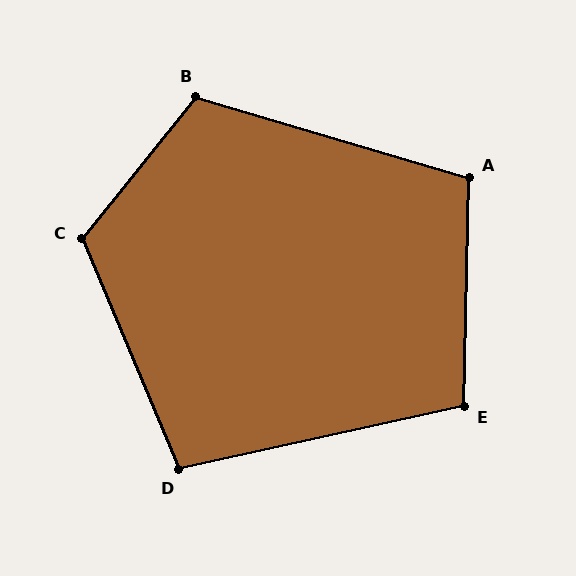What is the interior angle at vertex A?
Approximately 105 degrees (obtuse).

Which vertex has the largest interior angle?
C, at approximately 118 degrees.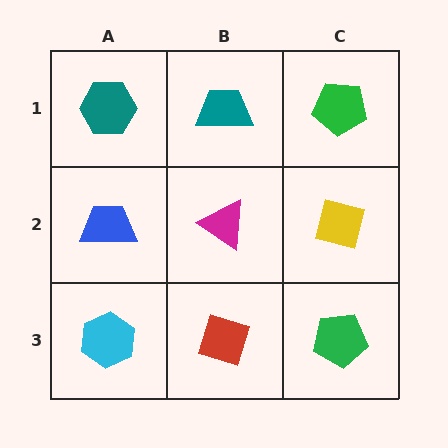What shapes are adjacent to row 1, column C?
A yellow square (row 2, column C), a teal trapezoid (row 1, column B).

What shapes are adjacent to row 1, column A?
A blue trapezoid (row 2, column A), a teal trapezoid (row 1, column B).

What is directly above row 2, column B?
A teal trapezoid.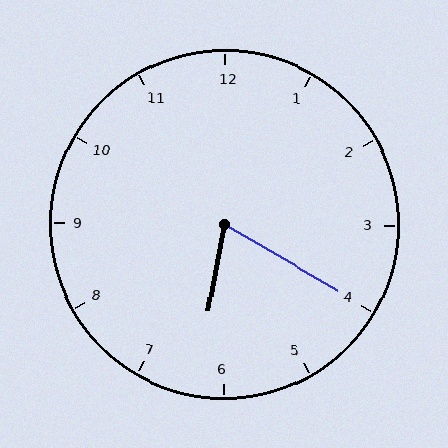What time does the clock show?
6:20.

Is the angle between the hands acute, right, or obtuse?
It is acute.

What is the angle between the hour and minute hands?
Approximately 70 degrees.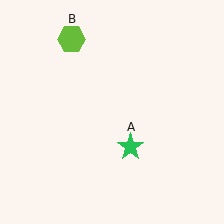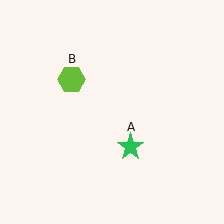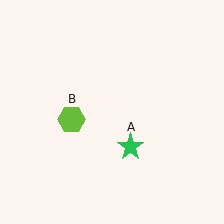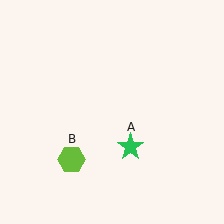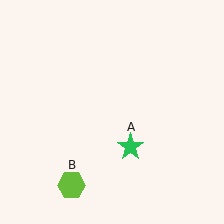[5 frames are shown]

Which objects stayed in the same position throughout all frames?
Green star (object A) remained stationary.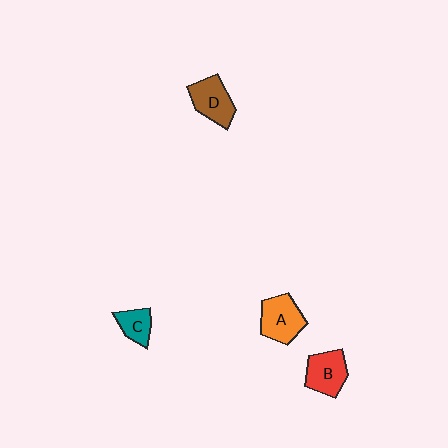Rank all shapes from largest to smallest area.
From largest to smallest: A (orange), D (brown), B (red), C (teal).